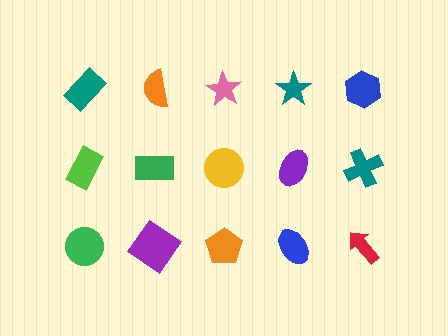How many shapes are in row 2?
5 shapes.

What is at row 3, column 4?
A blue ellipse.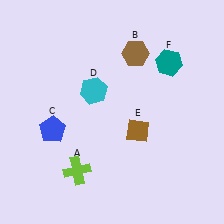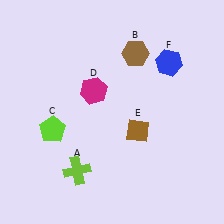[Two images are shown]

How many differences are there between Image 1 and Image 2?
There are 3 differences between the two images.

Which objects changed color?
C changed from blue to lime. D changed from cyan to magenta. F changed from teal to blue.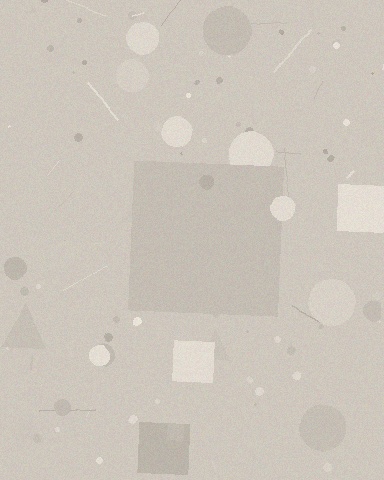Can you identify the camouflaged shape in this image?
The camouflaged shape is a square.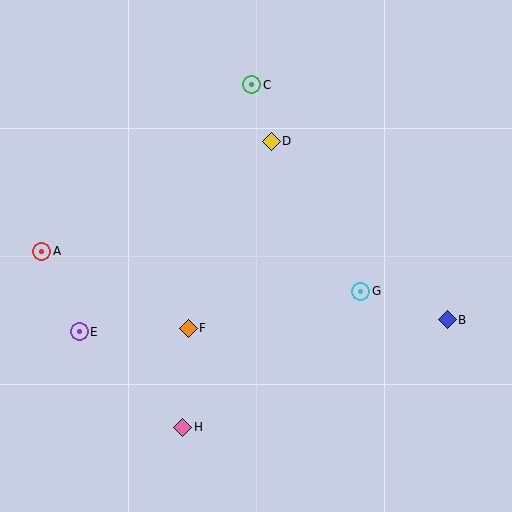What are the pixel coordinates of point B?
Point B is at (447, 320).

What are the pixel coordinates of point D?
Point D is at (271, 141).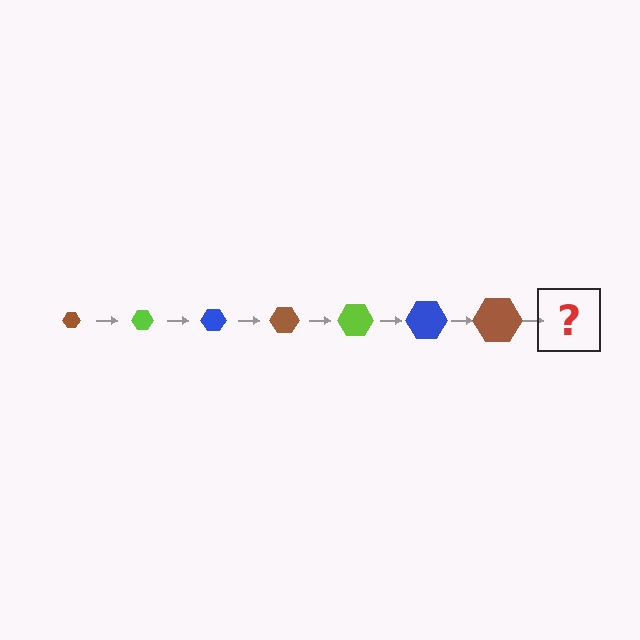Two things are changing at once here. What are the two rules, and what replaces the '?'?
The two rules are that the hexagon grows larger each step and the color cycles through brown, lime, and blue. The '?' should be a lime hexagon, larger than the previous one.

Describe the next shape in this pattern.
It should be a lime hexagon, larger than the previous one.